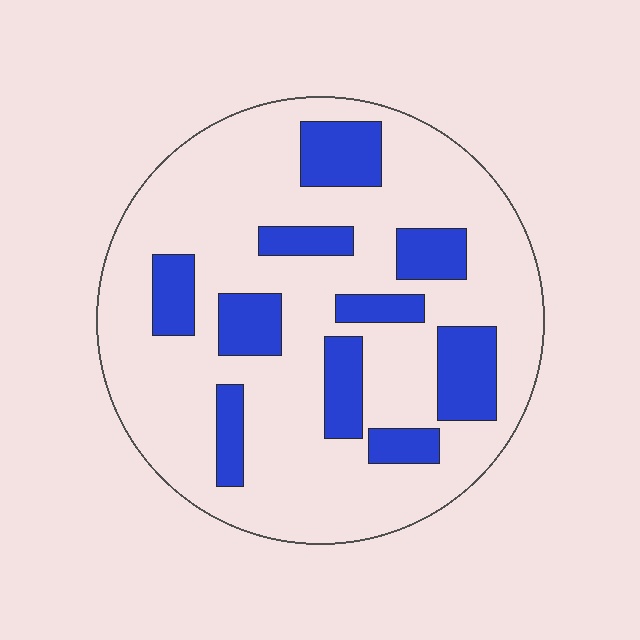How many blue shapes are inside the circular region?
10.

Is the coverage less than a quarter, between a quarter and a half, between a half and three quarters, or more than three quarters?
Less than a quarter.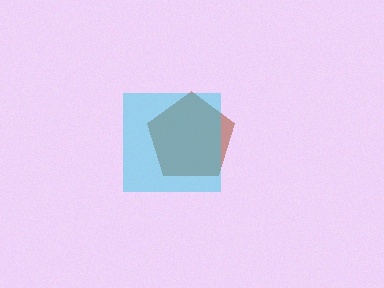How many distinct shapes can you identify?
There are 2 distinct shapes: a brown pentagon, a cyan square.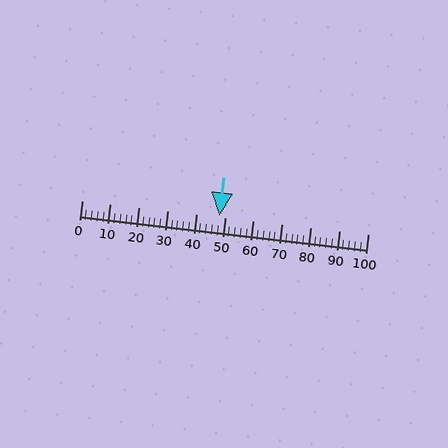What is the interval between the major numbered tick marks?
The major tick marks are spaced 10 units apart.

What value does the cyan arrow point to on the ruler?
The cyan arrow points to approximately 48.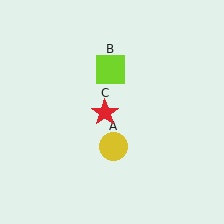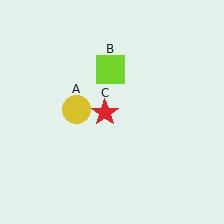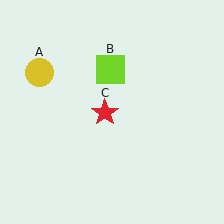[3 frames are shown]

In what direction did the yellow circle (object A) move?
The yellow circle (object A) moved up and to the left.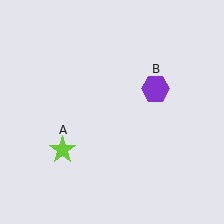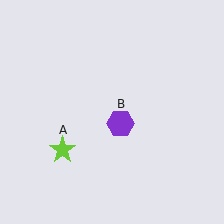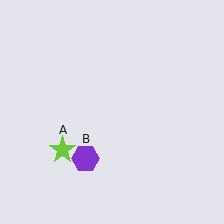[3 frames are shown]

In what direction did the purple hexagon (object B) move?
The purple hexagon (object B) moved down and to the left.